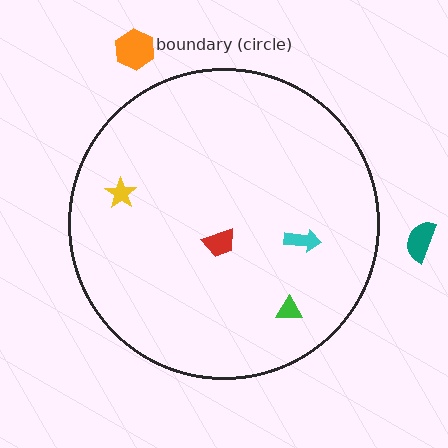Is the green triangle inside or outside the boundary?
Inside.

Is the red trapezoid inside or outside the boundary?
Inside.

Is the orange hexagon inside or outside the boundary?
Outside.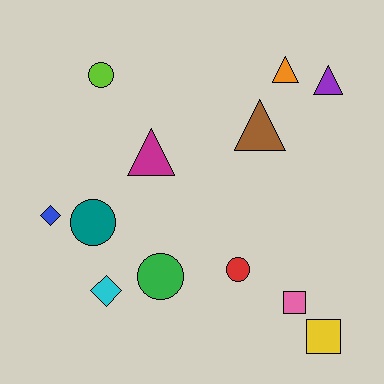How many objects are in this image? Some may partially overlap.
There are 12 objects.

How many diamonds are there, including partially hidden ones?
There are 2 diamonds.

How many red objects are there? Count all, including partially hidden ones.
There is 1 red object.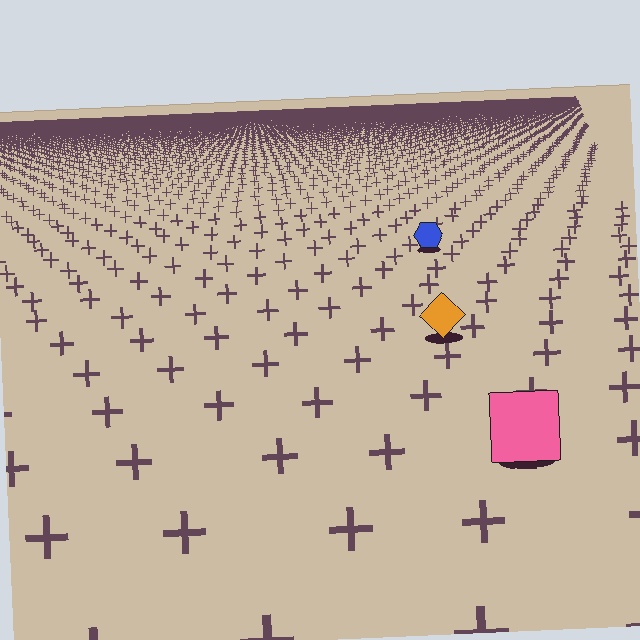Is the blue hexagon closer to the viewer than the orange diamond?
No. The orange diamond is closer — you can tell from the texture gradient: the ground texture is coarser near it.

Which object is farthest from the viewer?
The blue hexagon is farthest from the viewer. It appears smaller and the ground texture around it is denser.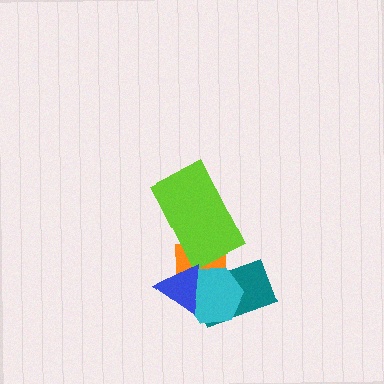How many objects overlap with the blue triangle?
3 objects overlap with the blue triangle.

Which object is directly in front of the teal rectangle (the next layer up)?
The cyan hexagon is directly in front of the teal rectangle.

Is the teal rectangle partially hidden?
Yes, it is partially covered by another shape.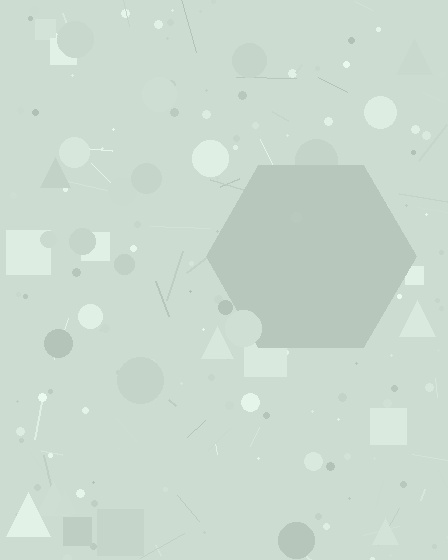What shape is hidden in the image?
A hexagon is hidden in the image.